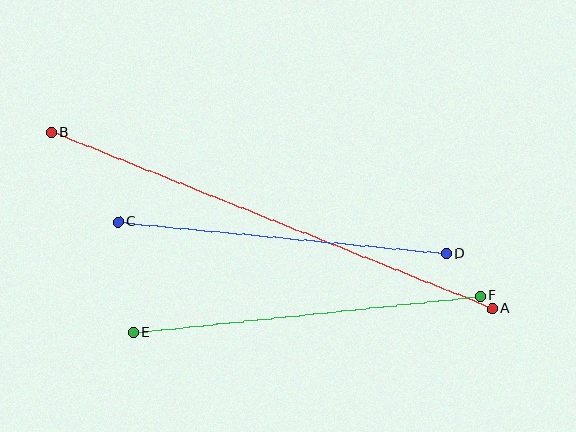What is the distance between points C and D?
The distance is approximately 330 pixels.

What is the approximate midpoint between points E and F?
The midpoint is at approximately (307, 314) pixels.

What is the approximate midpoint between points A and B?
The midpoint is at approximately (272, 220) pixels.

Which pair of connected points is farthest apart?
Points A and B are farthest apart.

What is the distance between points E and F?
The distance is approximately 349 pixels.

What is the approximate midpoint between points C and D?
The midpoint is at approximately (282, 238) pixels.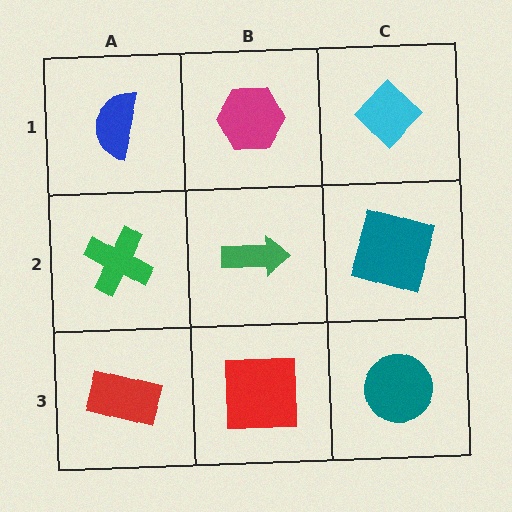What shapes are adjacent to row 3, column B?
A green arrow (row 2, column B), a red rectangle (row 3, column A), a teal circle (row 3, column C).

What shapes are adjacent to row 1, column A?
A green cross (row 2, column A), a magenta hexagon (row 1, column B).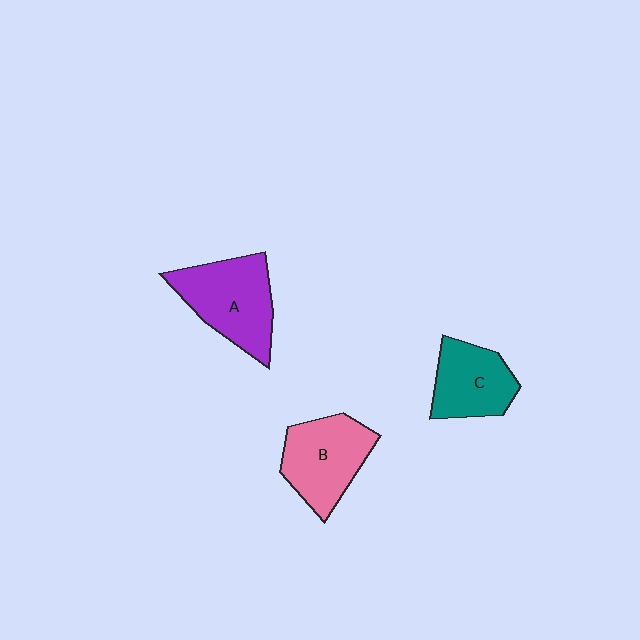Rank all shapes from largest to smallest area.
From largest to smallest: A (purple), B (pink), C (teal).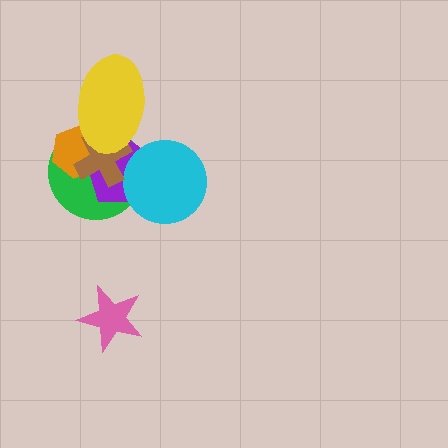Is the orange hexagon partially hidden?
Yes, it is partially covered by another shape.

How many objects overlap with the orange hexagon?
4 objects overlap with the orange hexagon.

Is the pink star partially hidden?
No, no other shape covers it.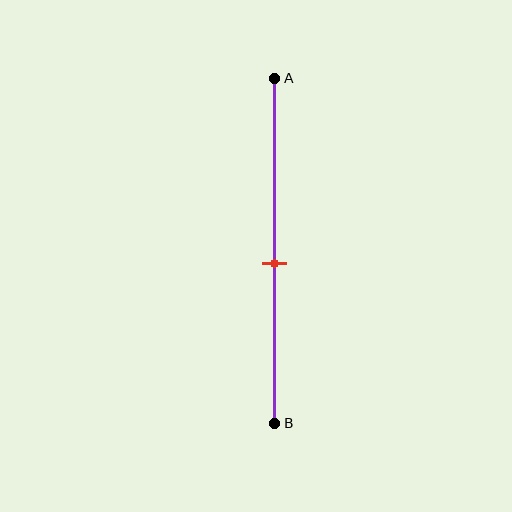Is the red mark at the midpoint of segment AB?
No, the mark is at about 55% from A, not at the 50% midpoint.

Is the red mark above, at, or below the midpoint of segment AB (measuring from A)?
The red mark is below the midpoint of segment AB.